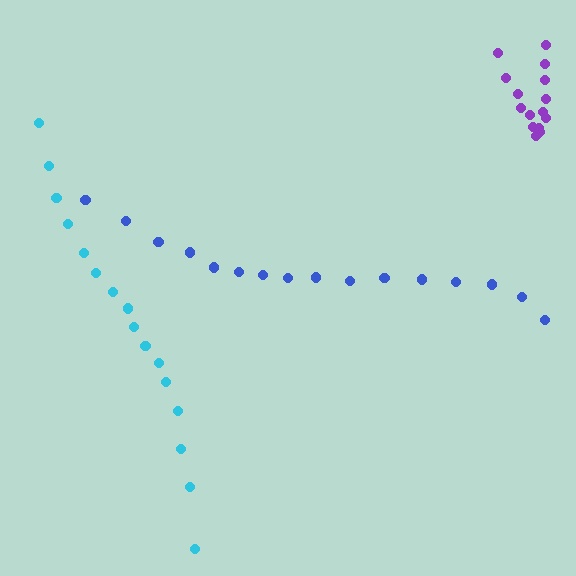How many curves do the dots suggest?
There are 3 distinct paths.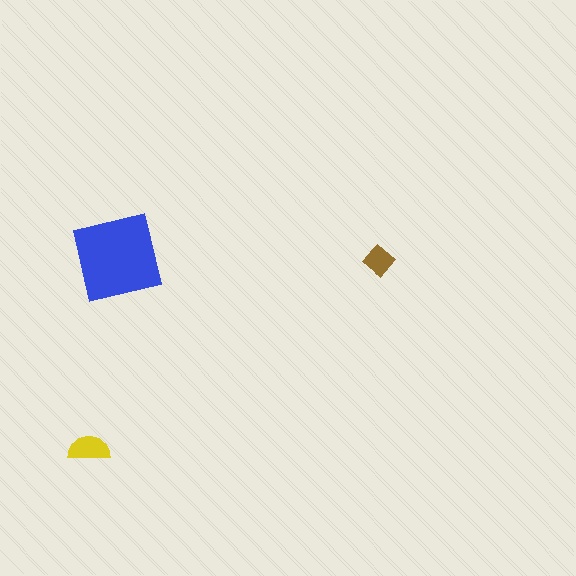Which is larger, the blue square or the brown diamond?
The blue square.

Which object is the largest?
The blue square.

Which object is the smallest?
The brown diamond.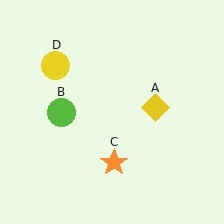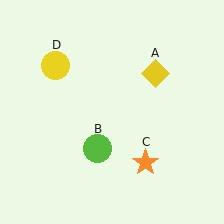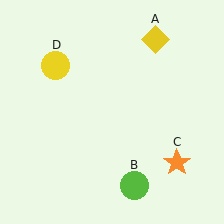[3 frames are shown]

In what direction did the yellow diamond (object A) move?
The yellow diamond (object A) moved up.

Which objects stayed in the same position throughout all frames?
Yellow circle (object D) remained stationary.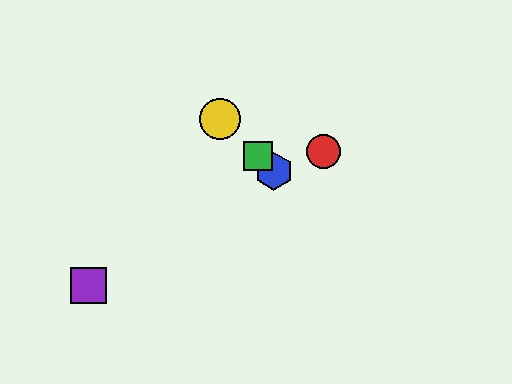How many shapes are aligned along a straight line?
3 shapes (the blue hexagon, the green square, the yellow circle) are aligned along a straight line.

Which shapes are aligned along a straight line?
The blue hexagon, the green square, the yellow circle are aligned along a straight line.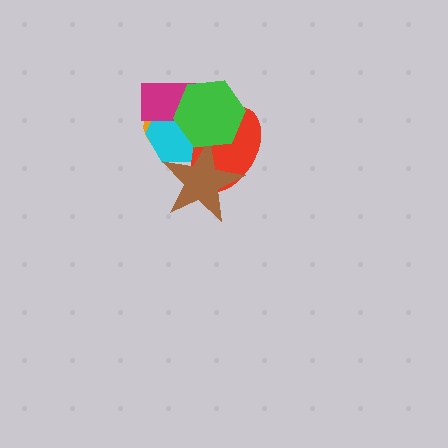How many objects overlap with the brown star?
4 objects overlap with the brown star.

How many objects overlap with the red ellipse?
4 objects overlap with the red ellipse.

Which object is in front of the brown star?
The green hexagon is in front of the brown star.